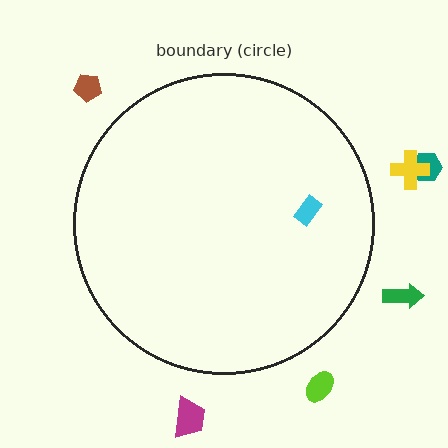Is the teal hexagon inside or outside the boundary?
Outside.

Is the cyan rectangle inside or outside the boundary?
Inside.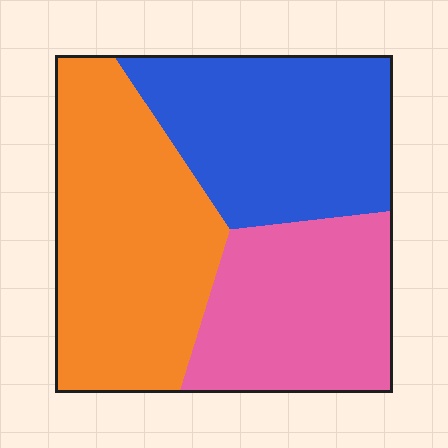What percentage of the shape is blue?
Blue takes up between a sixth and a third of the shape.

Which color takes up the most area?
Orange, at roughly 40%.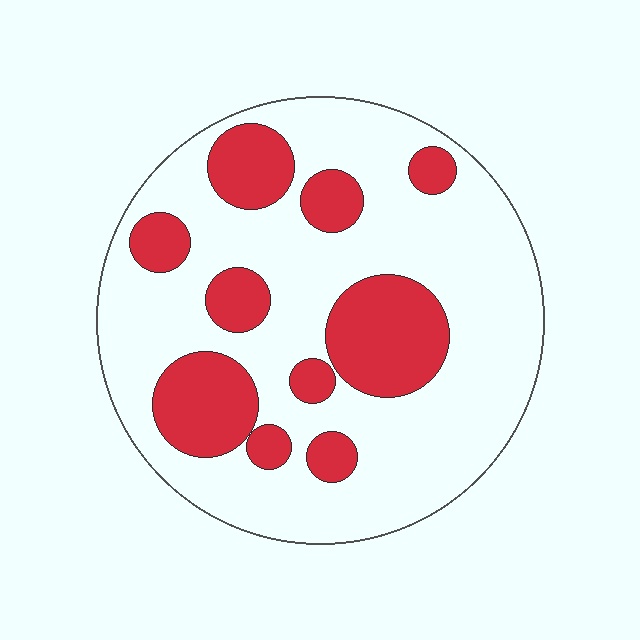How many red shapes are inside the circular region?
10.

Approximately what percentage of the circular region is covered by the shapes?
Approximately 30%.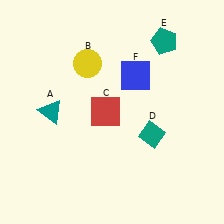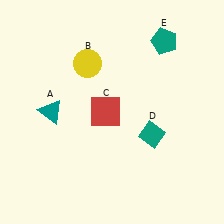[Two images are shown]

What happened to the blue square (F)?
The blue square (F) was removed in Image 2. It was in the top-right area of Image 1.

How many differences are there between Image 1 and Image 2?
There is 1 difference between the two images.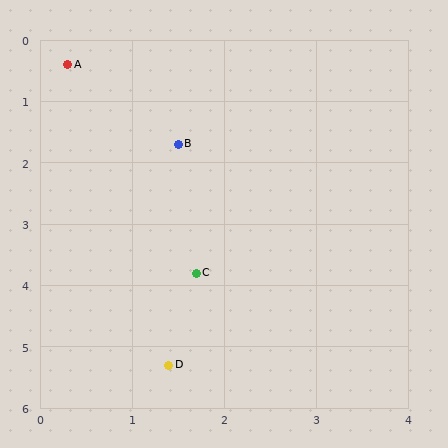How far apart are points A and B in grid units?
Points A and B are about 1.8 grid units apart.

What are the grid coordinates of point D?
Point D is at approximately (1.4, 5.3).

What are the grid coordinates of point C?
Point C is at approximately (1.7, 3.8).